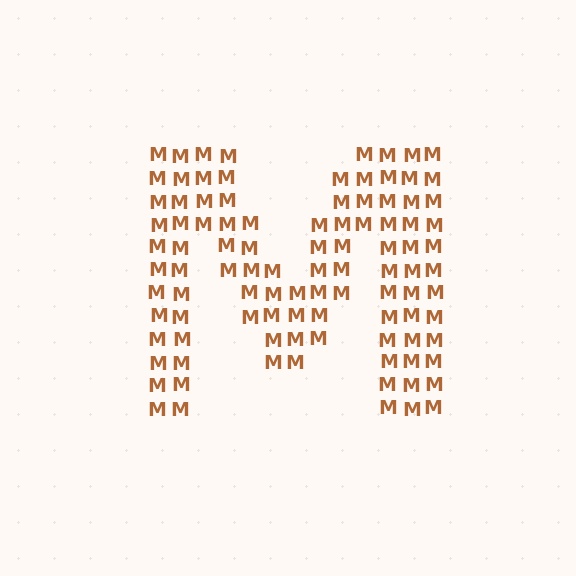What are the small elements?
The small elements are letter M's.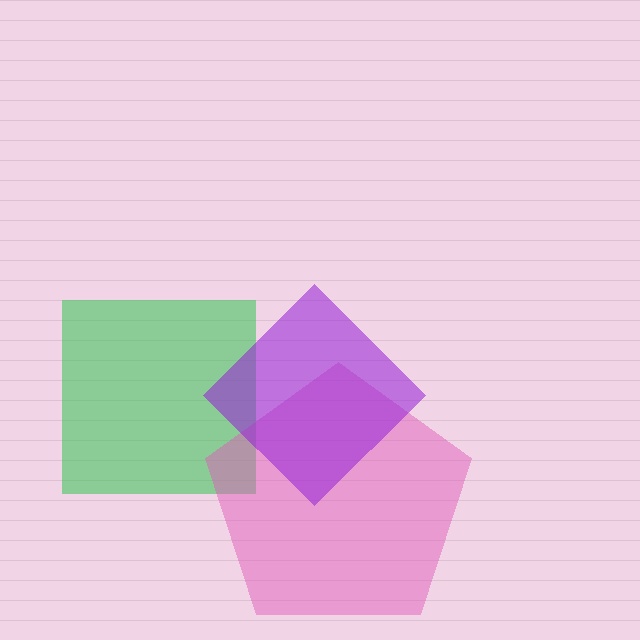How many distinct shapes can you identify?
There are 3 distinct shapes: a green square, a pink pentagon, a purple diamond.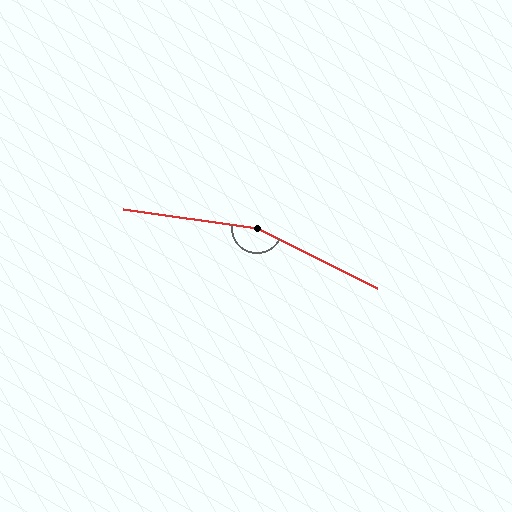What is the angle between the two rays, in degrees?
Approximately 162 degrees.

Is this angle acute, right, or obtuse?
It is obtuse.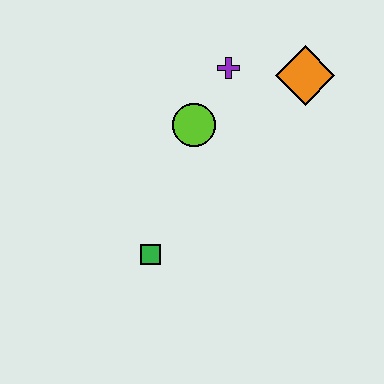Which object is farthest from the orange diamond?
The green square is farthest from the orange diamond.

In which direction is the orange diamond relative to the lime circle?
The orange diamond is to the right of the lime circle.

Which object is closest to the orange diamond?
The purple cross is closest to the orange diamond.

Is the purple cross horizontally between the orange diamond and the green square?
Yes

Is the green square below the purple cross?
Yes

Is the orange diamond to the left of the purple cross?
No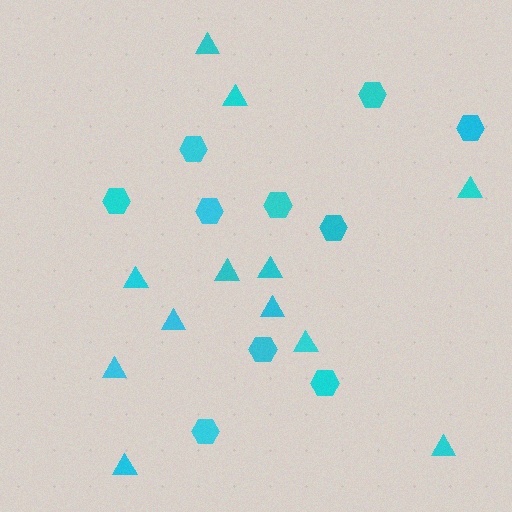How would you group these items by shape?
There are 2 groups: one group of hexagons (10) and one group of triangles (12).